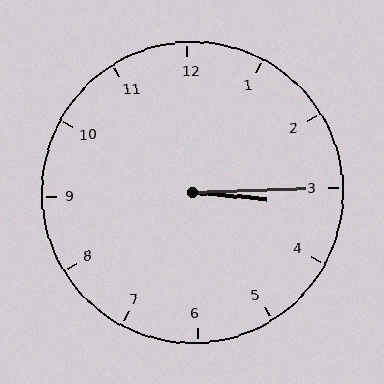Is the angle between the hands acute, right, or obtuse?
It is acute.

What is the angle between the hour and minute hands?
Approximately 8 degrees.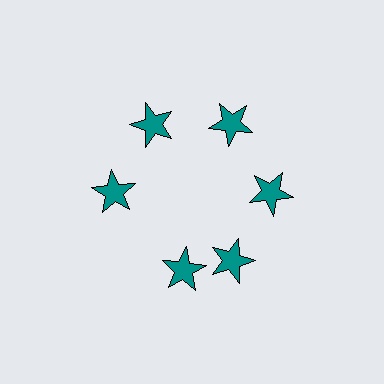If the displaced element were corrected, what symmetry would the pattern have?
It would have 6-fold rotational symmetry — the pattern would map onto itself every 60 degrees.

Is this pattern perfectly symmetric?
No. The 6 teal stars are arranged in a ring, but one element near the 7 o'clock position is rotated out of alignment along the ring, breaking the 6-fold rotational symmetry.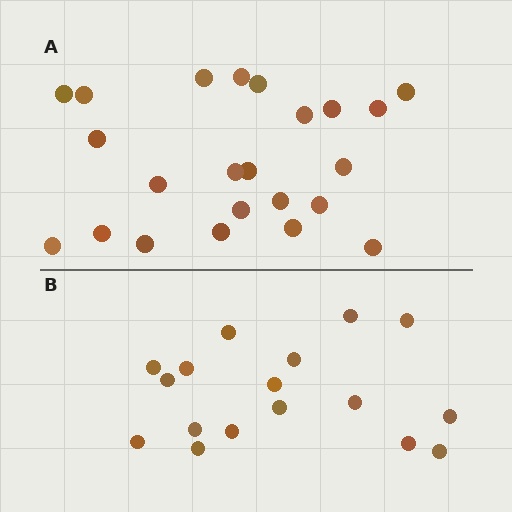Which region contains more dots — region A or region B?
Region A (the top region) has more dots.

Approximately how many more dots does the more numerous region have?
Region A has about 6 more dots than region B.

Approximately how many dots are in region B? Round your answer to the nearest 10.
About 20 dots. (The exact count is 17, which rounds to 20.)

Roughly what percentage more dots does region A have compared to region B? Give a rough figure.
About 35% more.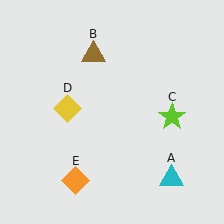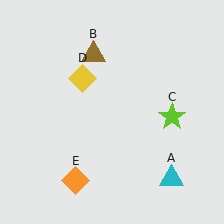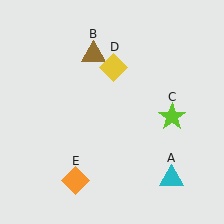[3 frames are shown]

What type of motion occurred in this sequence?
The yellow diamond (object D) rotated clockwise around the center of the scene.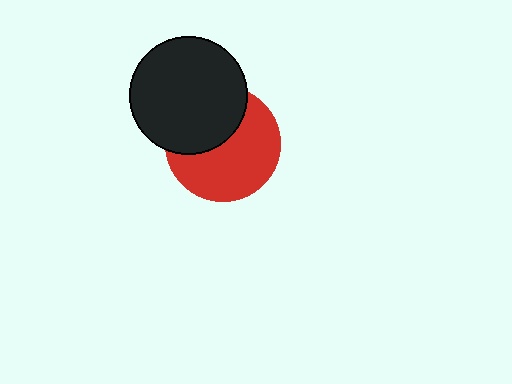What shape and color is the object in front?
The object in front is a black circle.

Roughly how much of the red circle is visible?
About half of it is visible (roughly 61%).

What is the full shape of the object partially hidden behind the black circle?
The partially hidden object is a red circle.